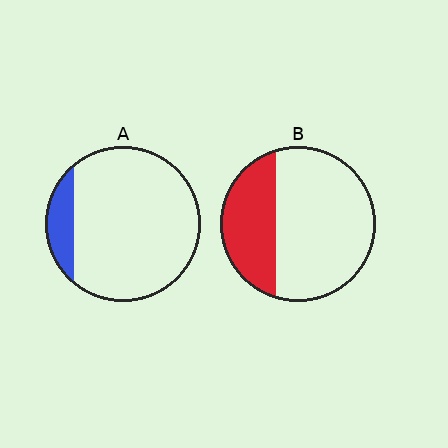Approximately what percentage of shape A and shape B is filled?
A is approximately 15% and B is approximately 30%.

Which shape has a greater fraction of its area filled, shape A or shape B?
Shape B.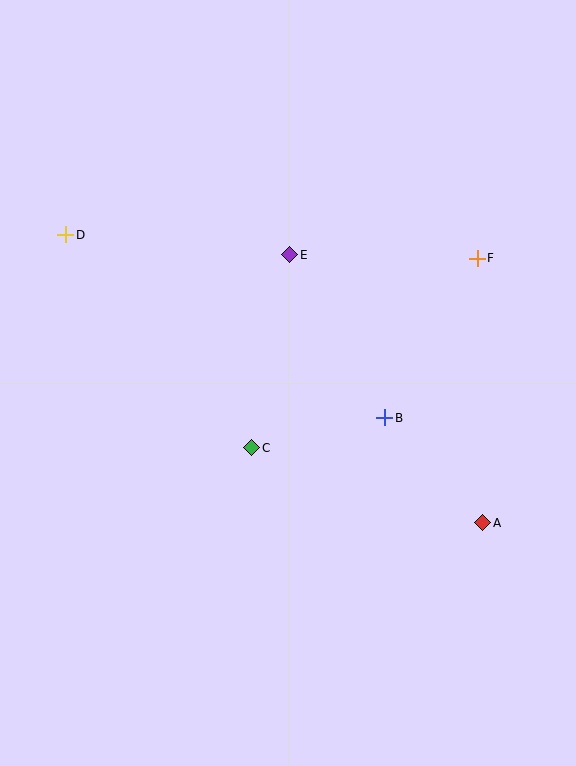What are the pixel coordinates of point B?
Point B is at (385, 418).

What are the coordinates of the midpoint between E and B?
The midpoint between E and B is at (337, 336).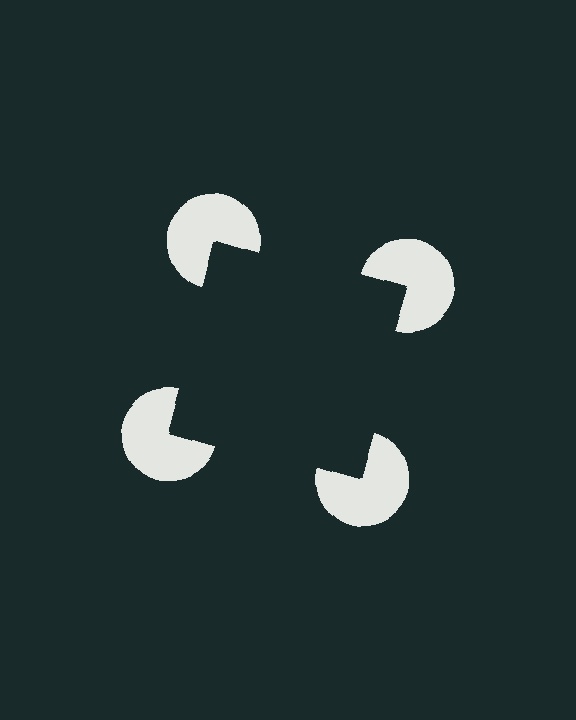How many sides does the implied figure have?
4 sides.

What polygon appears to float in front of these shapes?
An illusory square — its edges are inferred from the aligned wedge cuts in the pac-man discs, not physically drawn.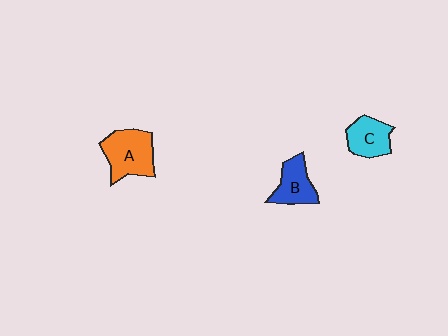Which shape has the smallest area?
Shape C (cyan).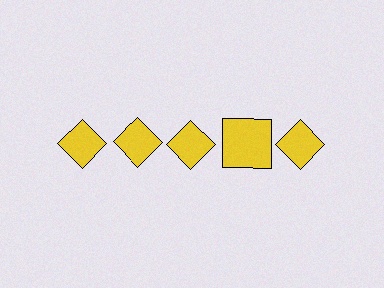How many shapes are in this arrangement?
There are 5 shapes arranged in a grid pattern.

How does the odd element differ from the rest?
It has a different shape: square instead of diamond.